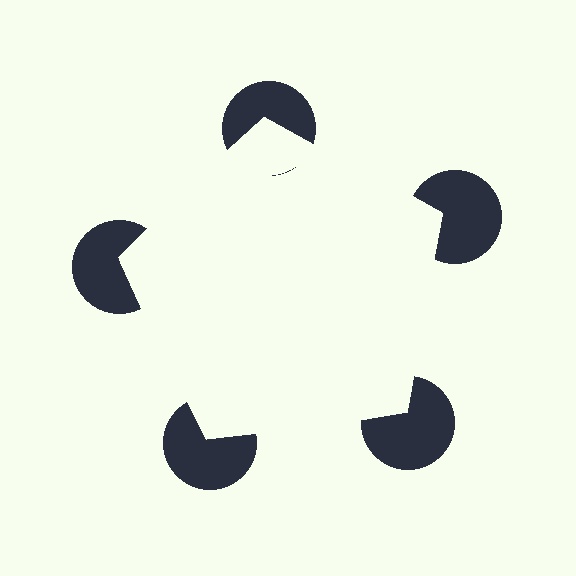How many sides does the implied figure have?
5 sides.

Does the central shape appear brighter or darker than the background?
It typically appears slightly brighter than the background, even though no actual brightness change is drawn.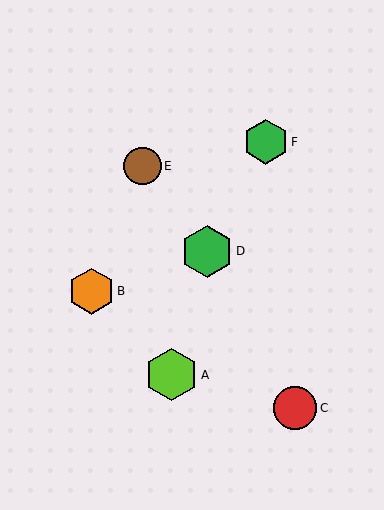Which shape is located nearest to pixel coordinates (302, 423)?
The red circle (labeled C) at (295, 408) is nearest to that location.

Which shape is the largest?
The lime hexagon (labeled A) is the largest.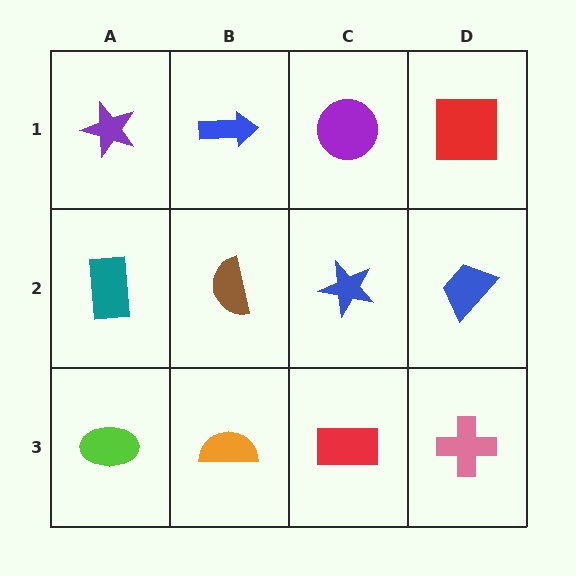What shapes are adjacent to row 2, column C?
A purple circle (row 1, column C), a red rectangle (row 3, column C), a brown semicircle (row 2, column B), a blue trapezoid (row 2, column D).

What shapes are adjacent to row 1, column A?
A teal rectangle (row 2, column A), a blue arrow (row 1, column B).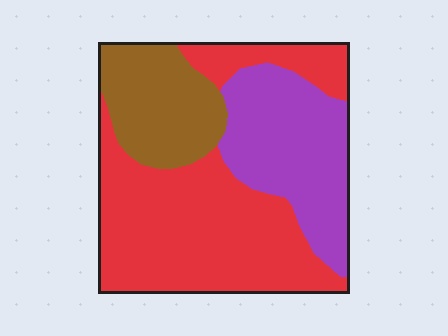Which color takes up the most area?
Red, at roughly 50%.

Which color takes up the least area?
Brown, at roughly 20%.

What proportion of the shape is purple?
Purple covers 28% of the shape.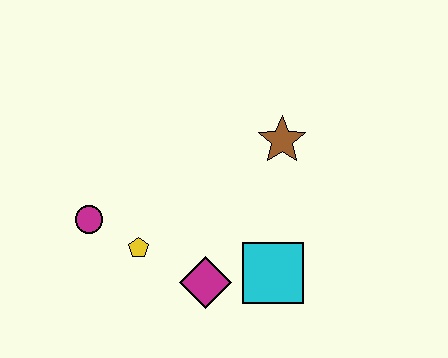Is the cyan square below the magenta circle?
Yes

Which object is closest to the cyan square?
The magenta diamond is closest to the cyan square.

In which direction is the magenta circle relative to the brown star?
The magenta circle is to the left of the brown star.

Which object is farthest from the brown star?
The magenta circle is farthest from the brown star.